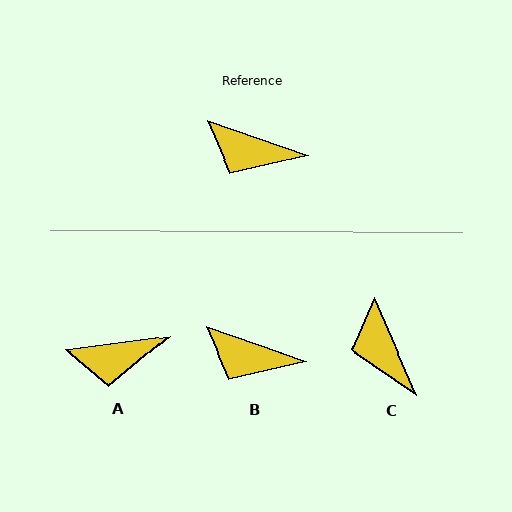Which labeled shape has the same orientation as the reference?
B.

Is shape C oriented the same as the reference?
No, it is off by about 47 degrees.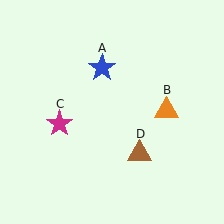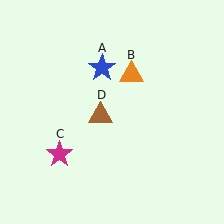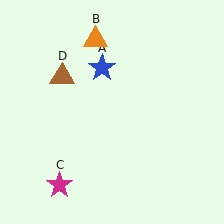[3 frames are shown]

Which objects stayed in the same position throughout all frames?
Blue star (object A) remained stationary.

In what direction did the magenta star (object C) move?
The magenta star (object C) moved down.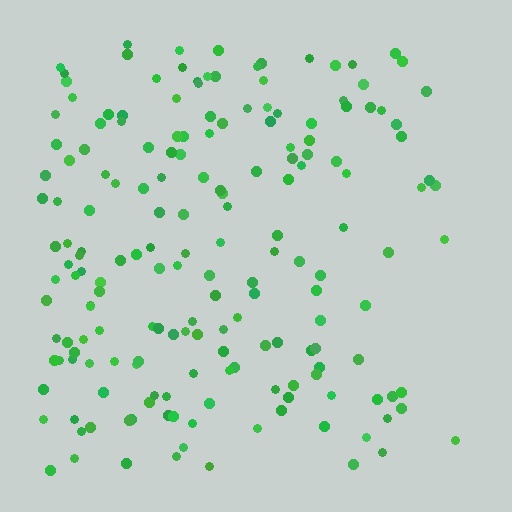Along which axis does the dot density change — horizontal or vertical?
Horizontal.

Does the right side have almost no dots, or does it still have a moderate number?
Still a moderate number, just noticeably fewer than the left.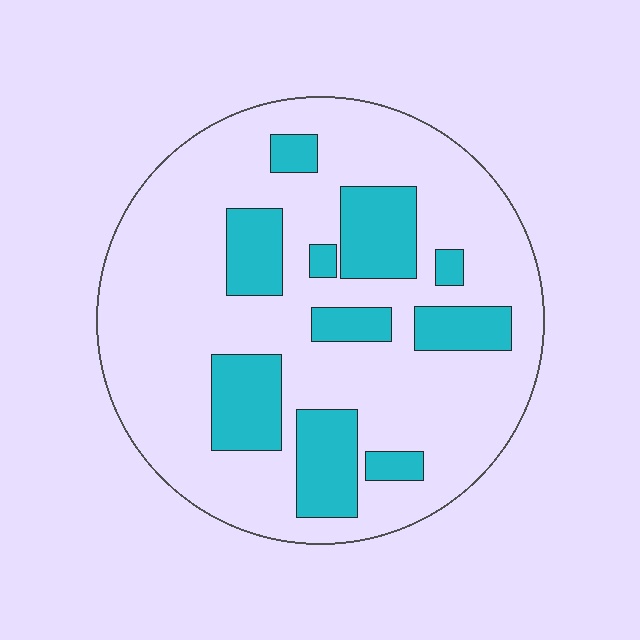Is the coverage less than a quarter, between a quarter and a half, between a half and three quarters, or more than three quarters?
Less than a quarter.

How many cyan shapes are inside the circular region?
10.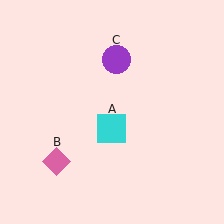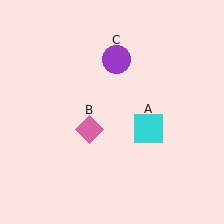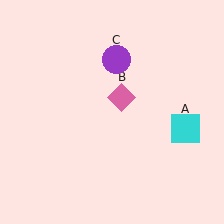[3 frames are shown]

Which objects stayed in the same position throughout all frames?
Purple circle (object C) remained stationary.